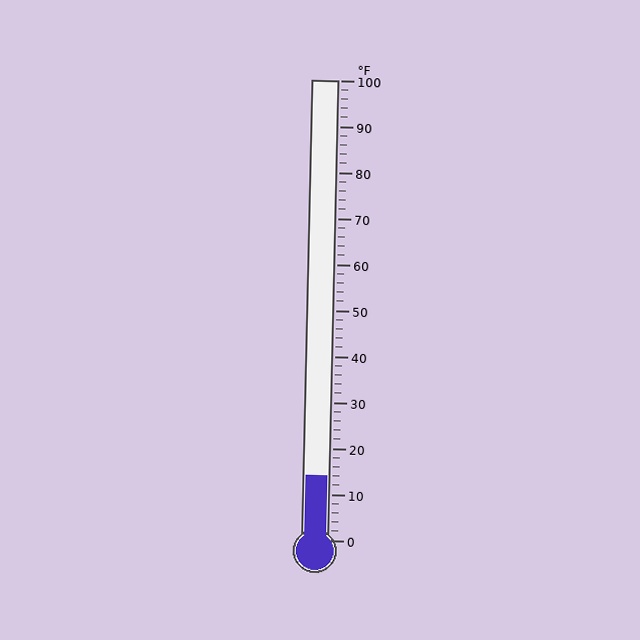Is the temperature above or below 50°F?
The temperature is below 50°F.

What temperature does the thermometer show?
The thermometer shows approximately 14°F.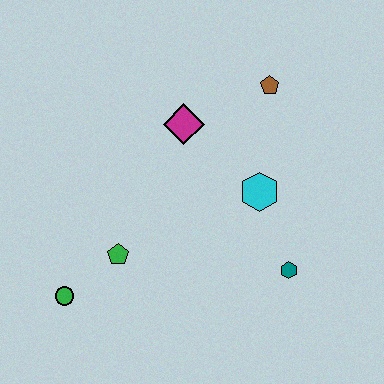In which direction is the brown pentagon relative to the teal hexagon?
The brown pentagon is above the teal hexagon.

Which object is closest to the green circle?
The green pentagon is closest to the green circle.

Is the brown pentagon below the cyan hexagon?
No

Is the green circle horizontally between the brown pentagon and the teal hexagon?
No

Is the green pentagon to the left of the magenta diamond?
Yes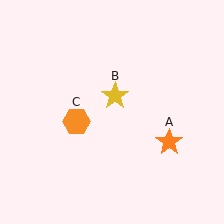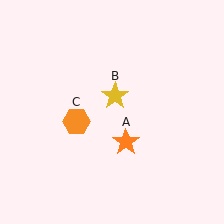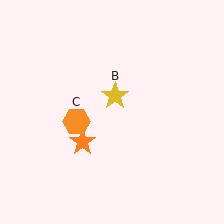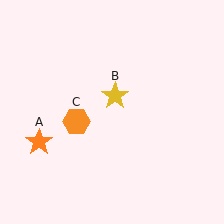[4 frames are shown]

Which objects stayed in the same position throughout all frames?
Yellow star (object B) and orange hexagon (object C) remained stationary.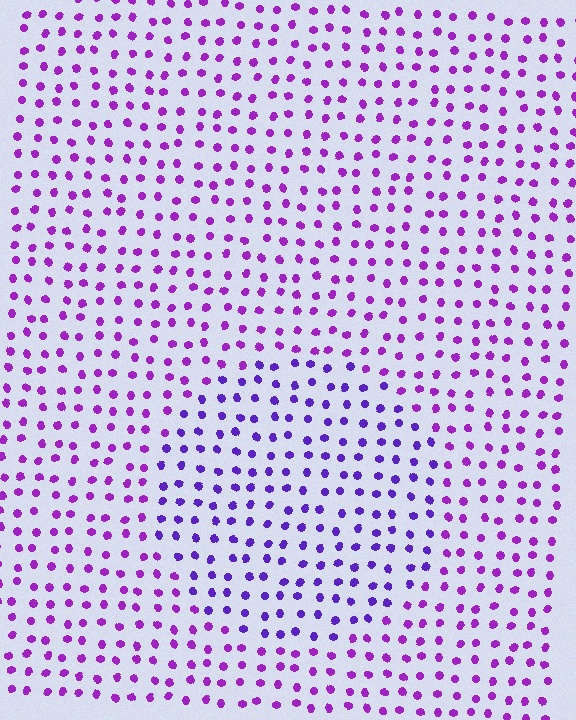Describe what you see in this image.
The image is filled with small purple elements in a uniform arrangement. A circle-shaped region is visible where the elements are tinted to a slightly different hue, forming a subtle color boundary.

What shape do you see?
I see a circle.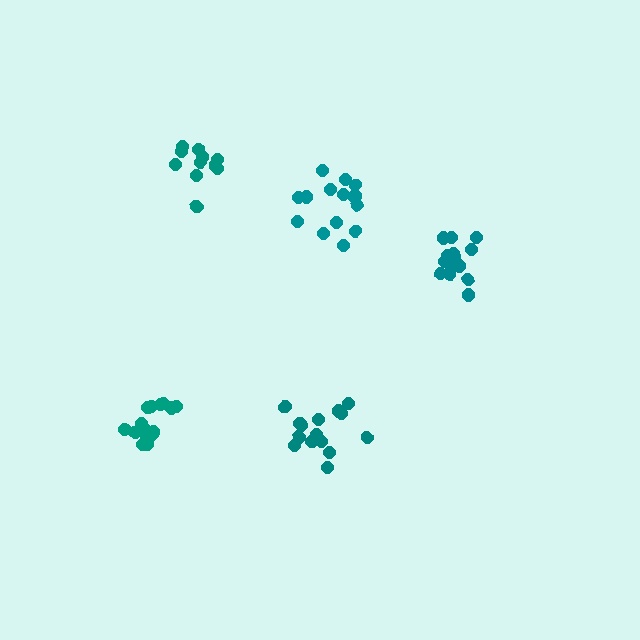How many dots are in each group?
Group 1: 15 dots, Group 2: 14 dots, Group 3: 12 dots, Group 4: 15 dots, Group 5: 15 dots (71 total).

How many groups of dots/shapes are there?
There are 5 groups.